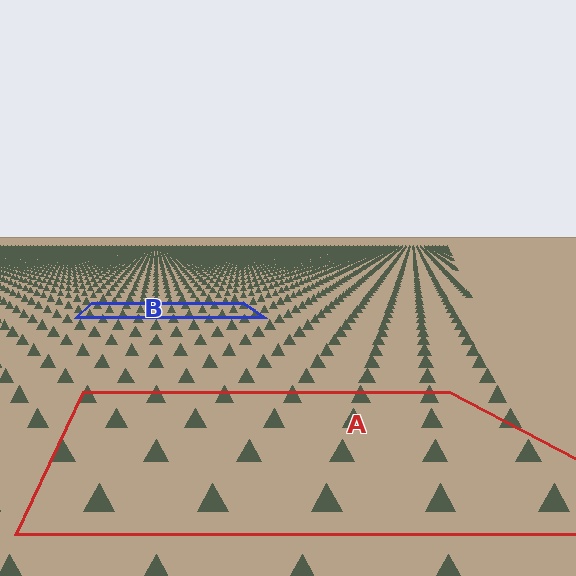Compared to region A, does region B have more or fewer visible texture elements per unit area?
Region B has more texture elements per unit area — they are packed more densely because it is farther away.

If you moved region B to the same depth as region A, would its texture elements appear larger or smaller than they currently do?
They would appear larger. At a closer depth, the same texture elements are projected at a bigger on-screen size.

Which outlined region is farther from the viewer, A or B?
Region B is farther from the viewer — the texture elements inside it appear smaller and more densely packed.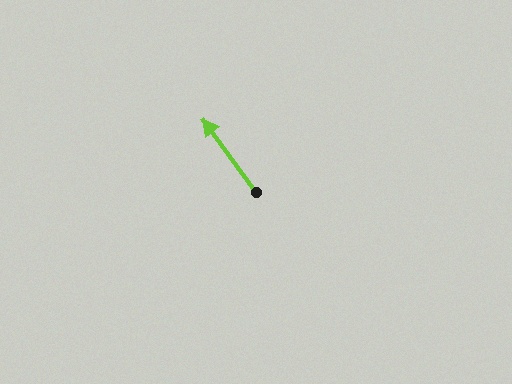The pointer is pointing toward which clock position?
Roughly 11 o'clock.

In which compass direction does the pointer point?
Northwest.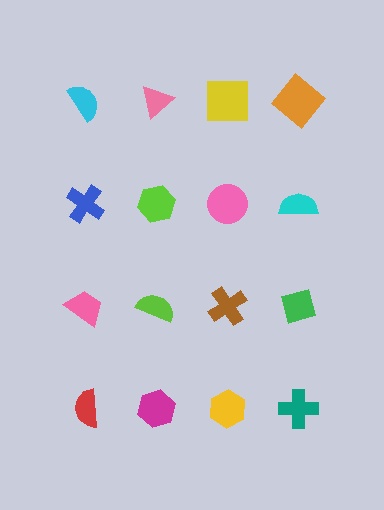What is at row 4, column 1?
A red semicircle.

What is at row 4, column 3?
A yellow hexagon.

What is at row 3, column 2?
A lime semicircle.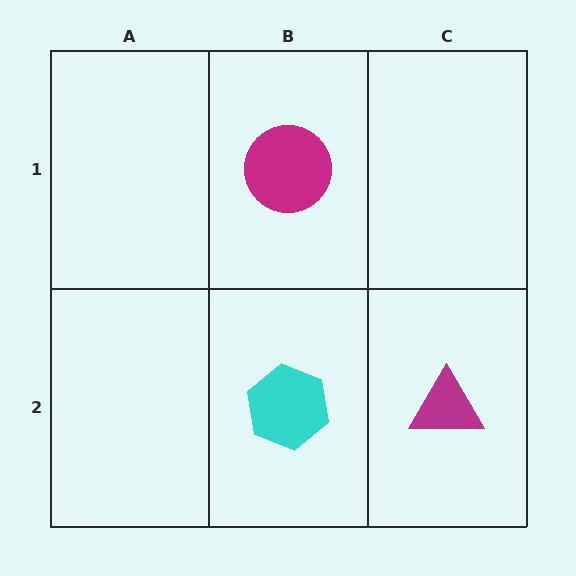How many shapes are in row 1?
1 shape.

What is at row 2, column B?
A cyan hexagon.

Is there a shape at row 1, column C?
No, that cell is empty.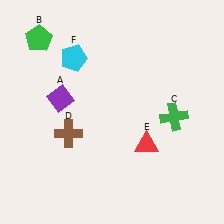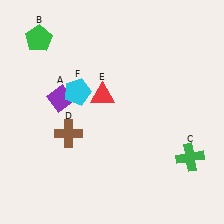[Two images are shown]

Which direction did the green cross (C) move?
The green cross (C) moved down.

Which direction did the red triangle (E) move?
The red triangle (E) moved up.